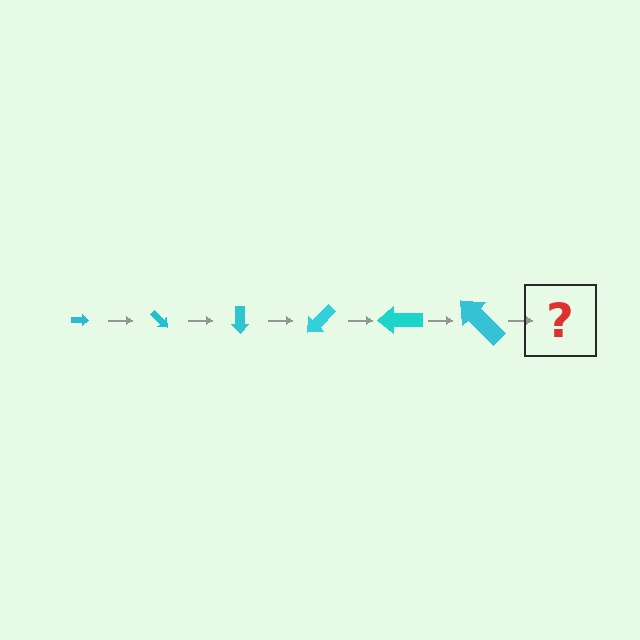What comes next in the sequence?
The next element should be an arrow, larger than the previous one and rotated 270 degrees from the start.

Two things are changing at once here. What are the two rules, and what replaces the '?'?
The two rules are that the arrow grows larger each step and it rotates 45 degrees each step. The '?' should be an arrow, larger than the previous one and rotated 270 degrees from the start.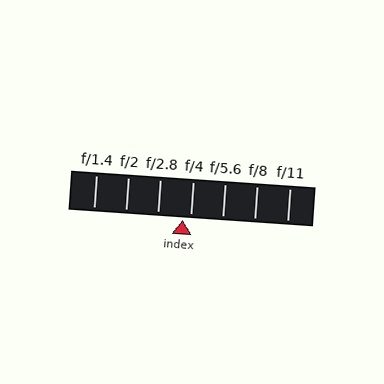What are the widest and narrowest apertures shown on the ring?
The widest aperture shown is f/1.4 and the narrowest is f/11.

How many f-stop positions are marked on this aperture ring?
There are 7 f-stop positions marked.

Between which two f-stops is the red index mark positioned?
The index mark is between f/2.8 and f/4.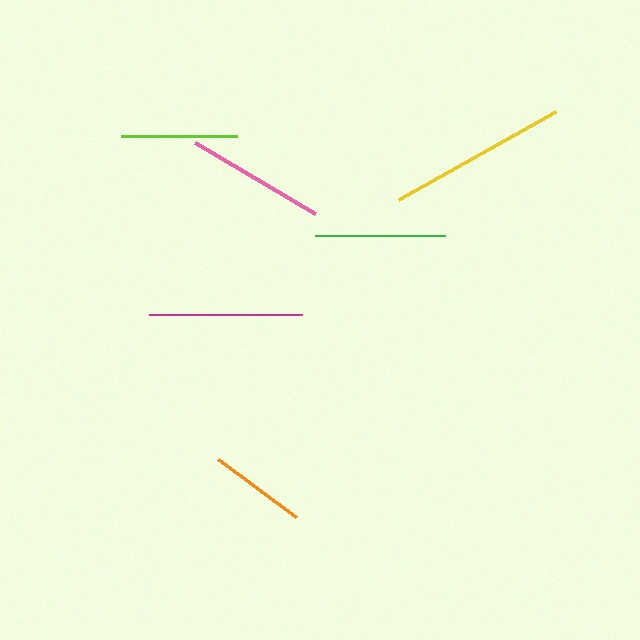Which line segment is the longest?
The yellow line is the longest at approximately 181 pixels.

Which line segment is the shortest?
The orange line is the shortest at approximately 97 pixels.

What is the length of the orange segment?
The orange segment is approximately 97 pixels long.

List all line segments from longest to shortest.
From longest to shortest: yellow, magenta, pink, green, lime, orange.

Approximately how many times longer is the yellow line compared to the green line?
The yellow line is approximately 1.4 times the length of the green line.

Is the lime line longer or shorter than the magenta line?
The magenta line is longer than the lime line.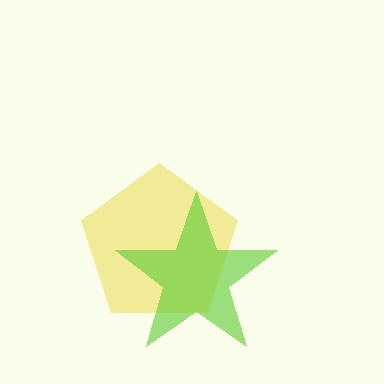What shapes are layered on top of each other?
The layered shapes are: a yellow pentagon, a lime star.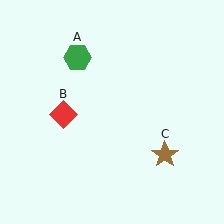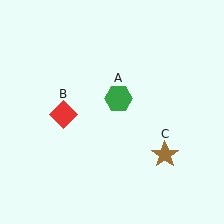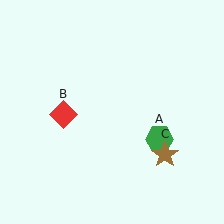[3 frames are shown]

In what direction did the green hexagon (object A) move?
The green hexagon (object A) moved down and to the right.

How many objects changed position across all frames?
1 object changed position: green hexagon (object A).